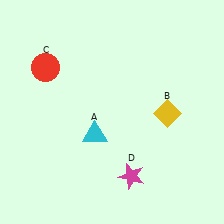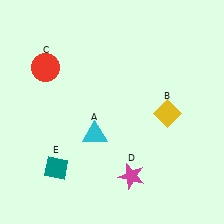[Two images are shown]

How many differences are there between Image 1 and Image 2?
There is 1 difference between the two images.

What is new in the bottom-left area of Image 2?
A teal diamond (E) was added in the bottom-left area of Image 2.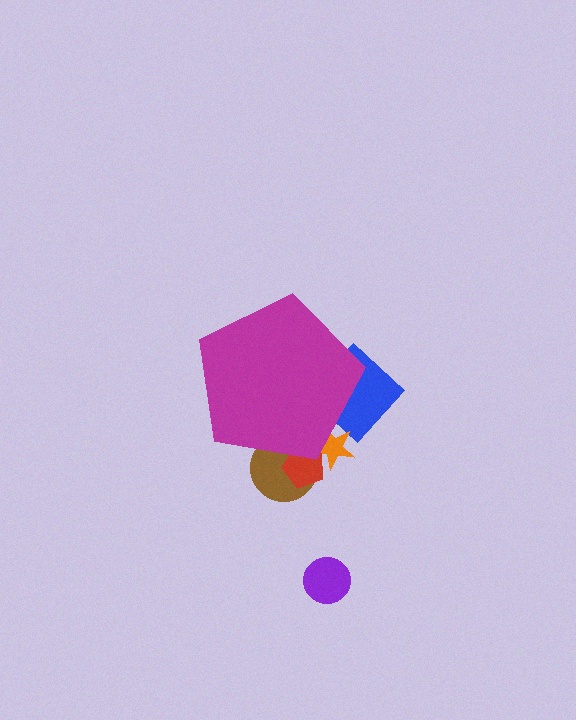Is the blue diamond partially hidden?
Yes, the blue diamond is partially hidden behind the magenta pentagon.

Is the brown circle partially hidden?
Yes, the brown circle is partially hidden behind the magenta pentagon.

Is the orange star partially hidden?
Yes, the orange star is partially hidden behind the magenta pentagon.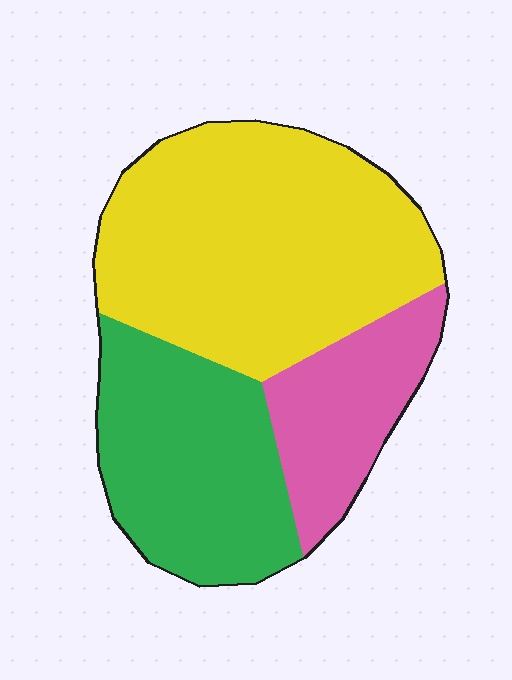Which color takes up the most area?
Yellow, at roughly 50%.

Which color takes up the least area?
Pink, at roughly 20%.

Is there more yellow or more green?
Yellow.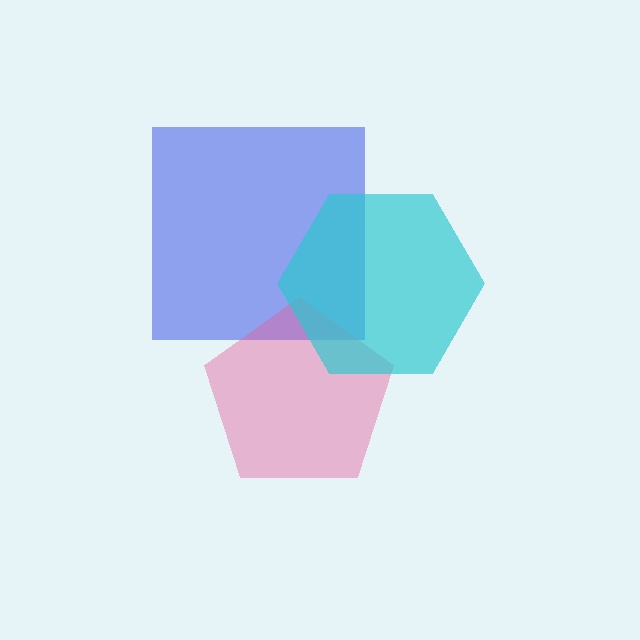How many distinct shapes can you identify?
There are 3 distinct shapes: a blue square, a pink pentagon, a cyan hexagon.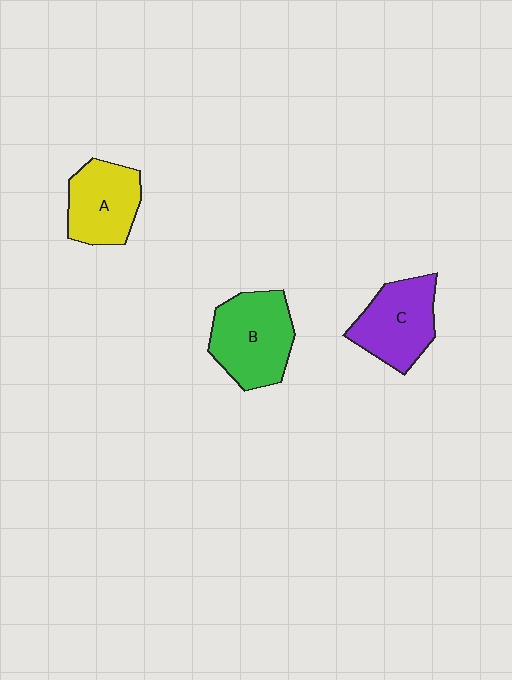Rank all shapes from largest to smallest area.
From largest to smallest: B (green), C (purple), A (yellow).